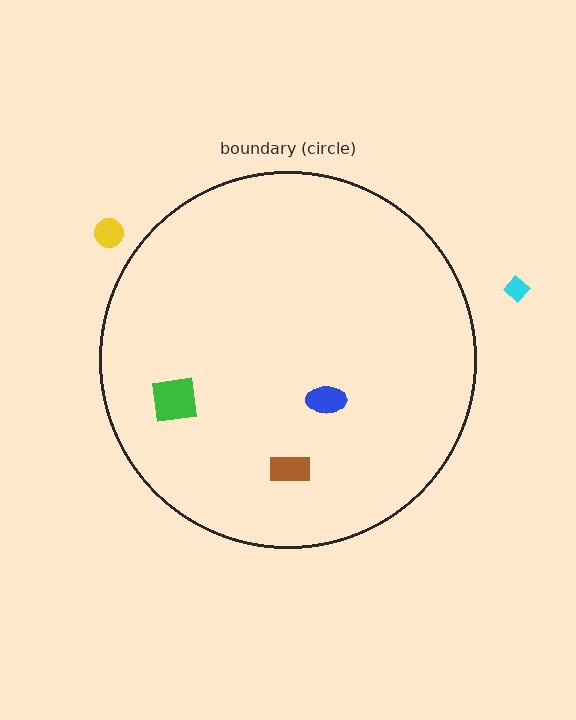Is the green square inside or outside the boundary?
Inside.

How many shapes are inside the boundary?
3 inside, 2 outside.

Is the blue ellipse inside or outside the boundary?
Inside.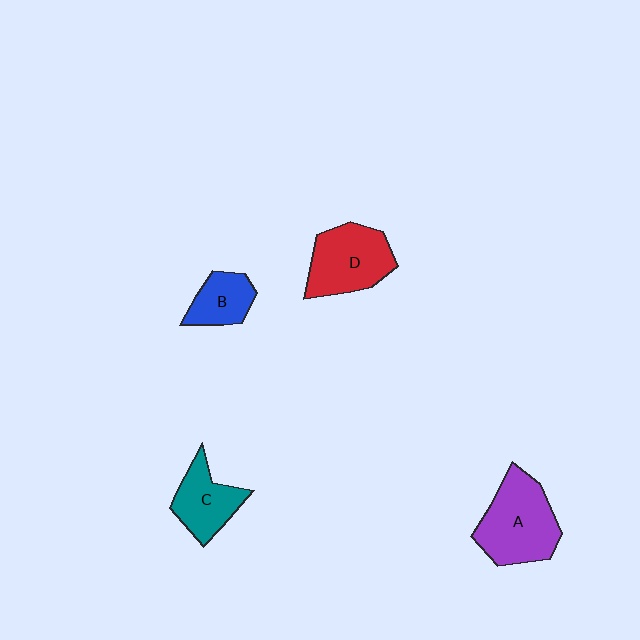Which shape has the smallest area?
Shape B (blue).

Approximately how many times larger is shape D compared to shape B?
Approximately 1.7 times.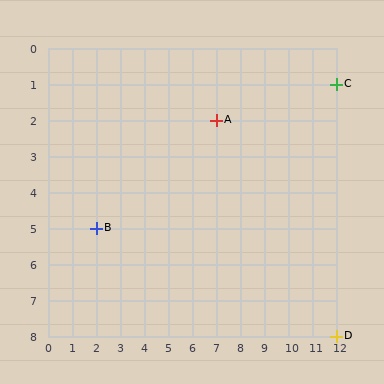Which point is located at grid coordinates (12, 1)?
Point C is at (12, 1).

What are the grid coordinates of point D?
Point D is at grid coordinates (12, 8).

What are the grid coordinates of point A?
Point A is at grid coordinates (7, 2).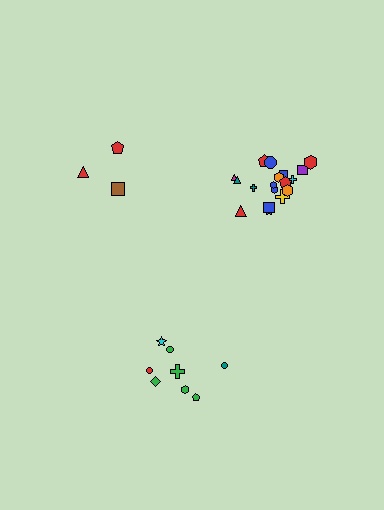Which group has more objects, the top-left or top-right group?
The top-right group.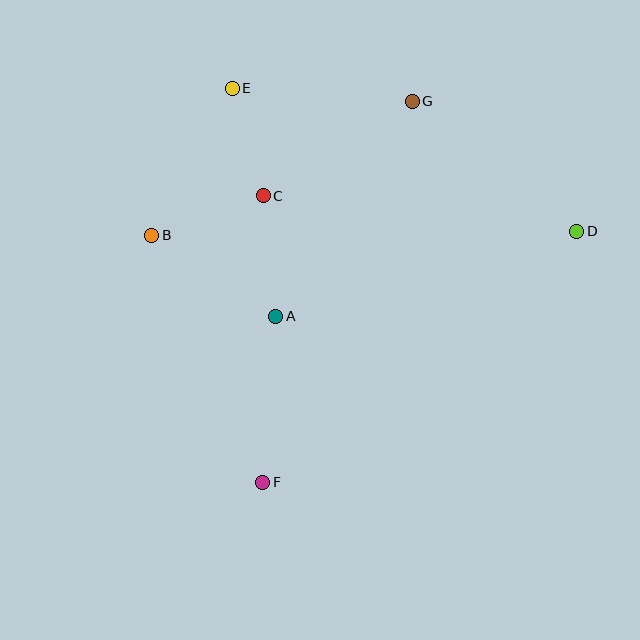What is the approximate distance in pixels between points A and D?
The distance between A and D is approximately 313 pixels.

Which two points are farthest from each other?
Points B and D are farthest from each other.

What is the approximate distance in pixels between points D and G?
The distance between D and G is approximately 209 pixels.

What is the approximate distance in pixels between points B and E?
The distance between B and E is approximately 168 pixels.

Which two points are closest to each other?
Points C and E are closest to each other.